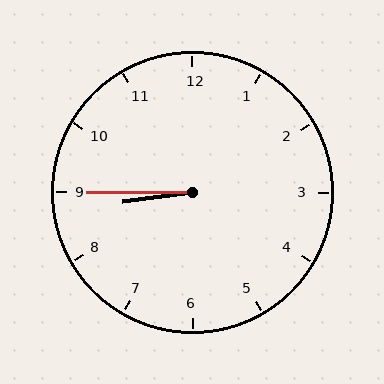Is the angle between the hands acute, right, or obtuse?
It is acute.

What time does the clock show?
8:45.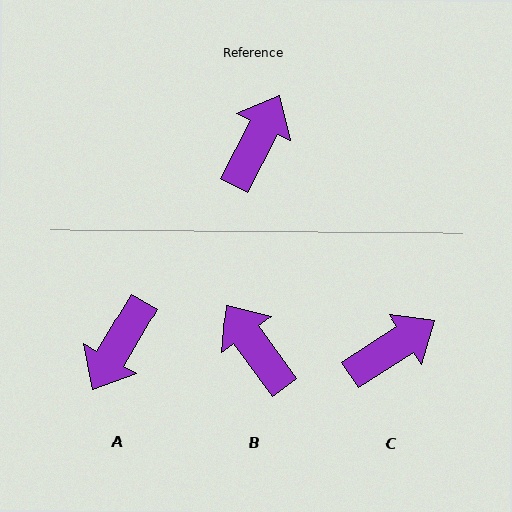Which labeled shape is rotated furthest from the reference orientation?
A, about 177 degrees away.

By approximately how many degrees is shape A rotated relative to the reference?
Approximately 177 degrees counter-clockwise.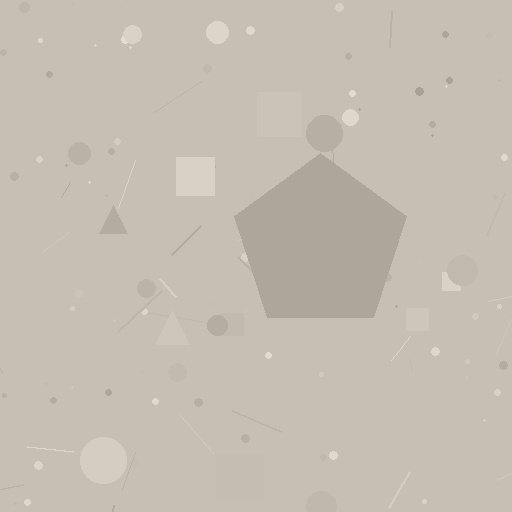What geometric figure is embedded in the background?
A pentagon is embedded in the background.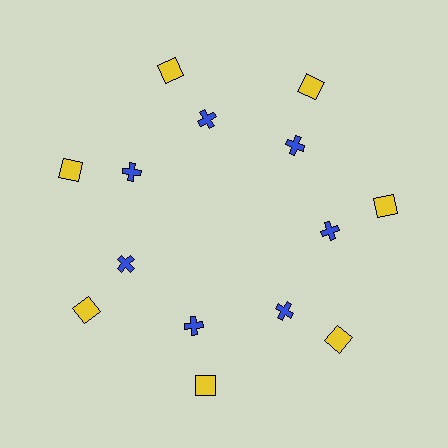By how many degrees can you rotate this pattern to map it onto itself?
The pattern maps onto itself every 51 degrees of rotation.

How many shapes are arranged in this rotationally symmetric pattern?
There are 14 shapes, arranged in 7 groups of 2.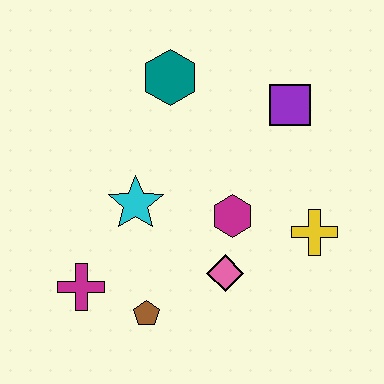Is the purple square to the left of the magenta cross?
No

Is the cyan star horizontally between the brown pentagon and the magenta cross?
Yes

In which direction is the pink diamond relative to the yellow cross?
The pink diamond is to the left of the yellow cross.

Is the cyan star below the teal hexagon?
Yes